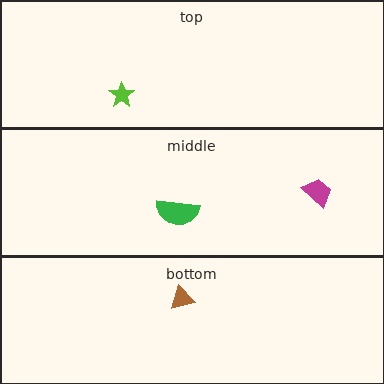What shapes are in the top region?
The lime star.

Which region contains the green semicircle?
The middle region.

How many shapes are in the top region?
1.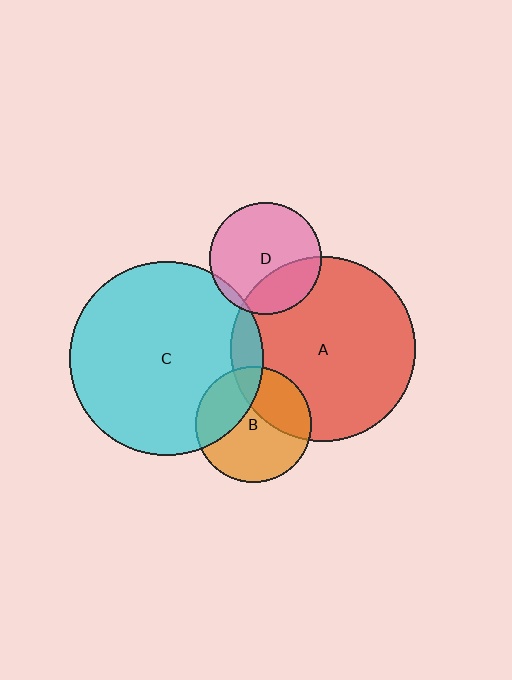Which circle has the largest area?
Circle C (cyan).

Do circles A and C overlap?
Yes.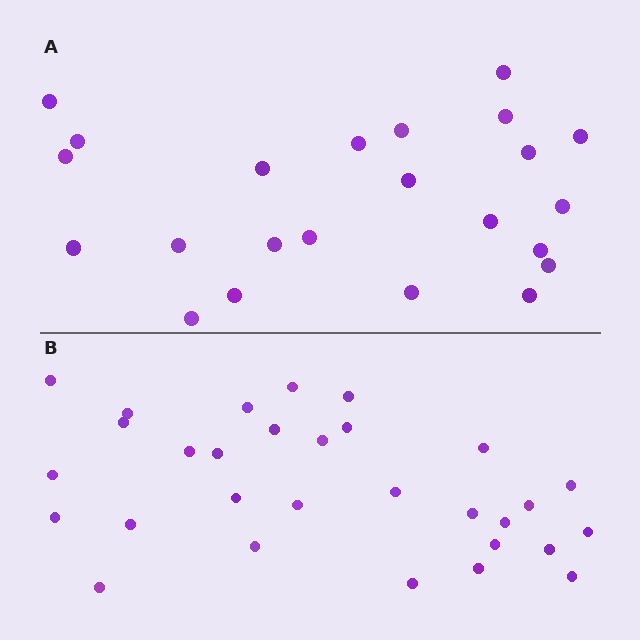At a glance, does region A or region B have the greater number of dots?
Region B (the bottom region) has more dots.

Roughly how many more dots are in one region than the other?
Region B has roughly 8 or so more dots than region A.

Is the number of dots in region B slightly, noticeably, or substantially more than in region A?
Region B has noticeably more, but not dramatically so. The ratio is roughly 1.3 to 1.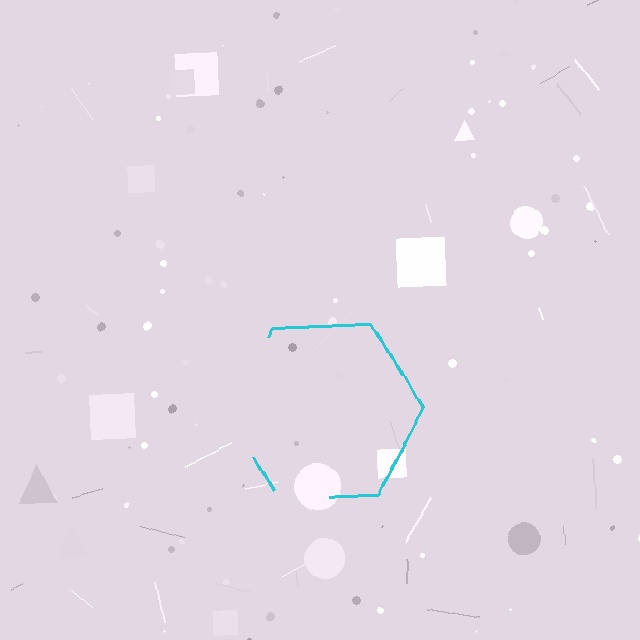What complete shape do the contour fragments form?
The contour fragments form a hexagon.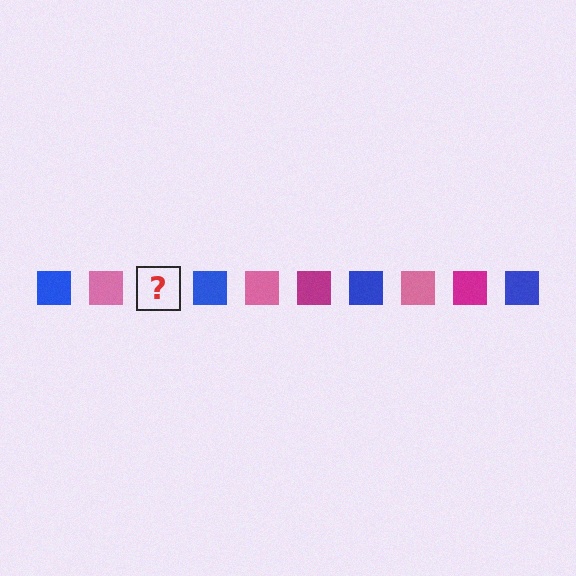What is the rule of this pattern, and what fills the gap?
The rule is that the pattern cycles through blue, pink, magenta squares. The gap should be filled with a magenta square.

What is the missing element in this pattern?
The missing element is a magenta square.